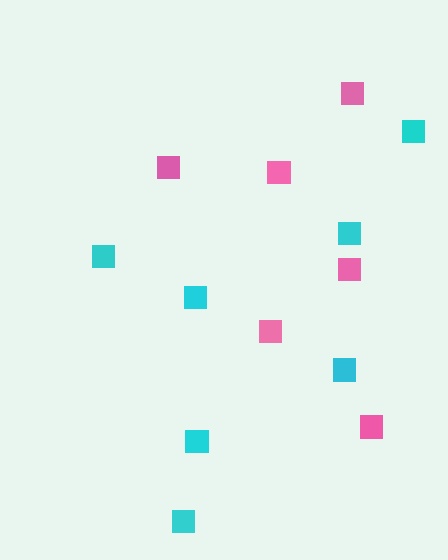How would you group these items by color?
There are 2 groups: one group of cyan squares (7) and one group of pink squares (6).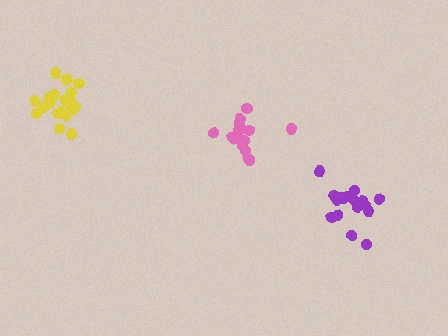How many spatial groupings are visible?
There are 3 spatial groupings.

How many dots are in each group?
Group 1: 20 dots, Group 2: 15 dots, Group 3: 20 dots (55 total).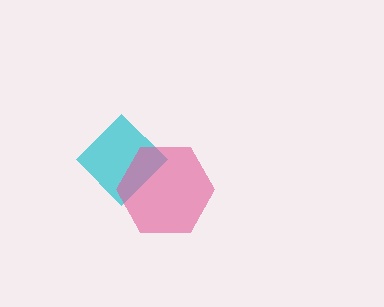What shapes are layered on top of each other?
The layered shapes are: a cyan diamond, a pink hexagon.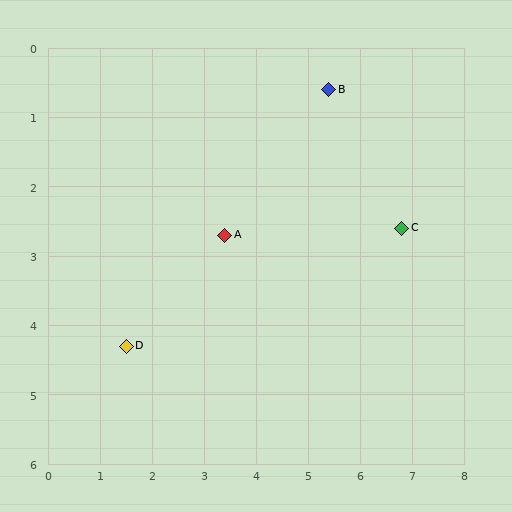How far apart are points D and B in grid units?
Points D and B are about 5.4 grid units apart.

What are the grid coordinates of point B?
Point B is at approximately (5.4, 0.6).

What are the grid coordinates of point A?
Point A is at approximately (3.4, 2.7).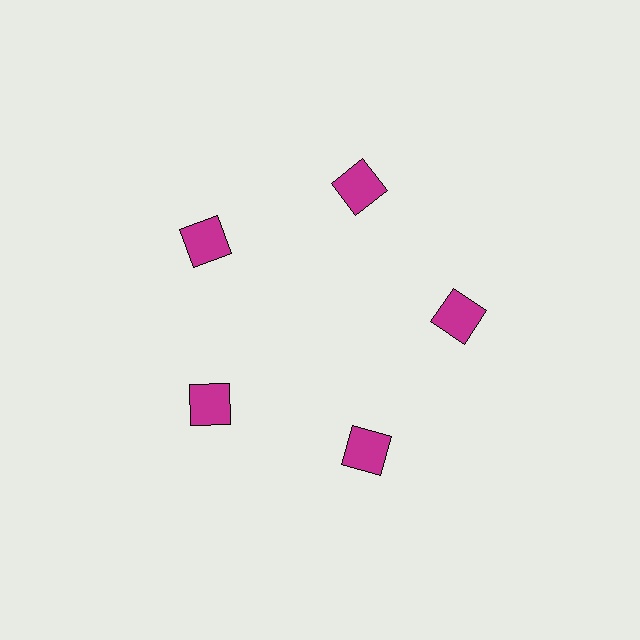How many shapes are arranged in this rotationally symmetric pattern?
There are 5 shapes, arranged in 5 groups of 1.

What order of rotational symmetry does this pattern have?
This pattern has 5-fold rotational symmetry.